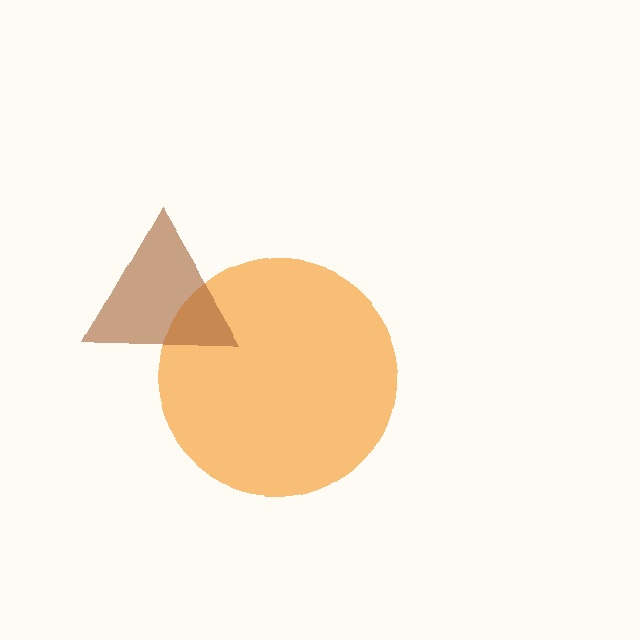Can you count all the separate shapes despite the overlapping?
Yes, there are 2 separate shapes.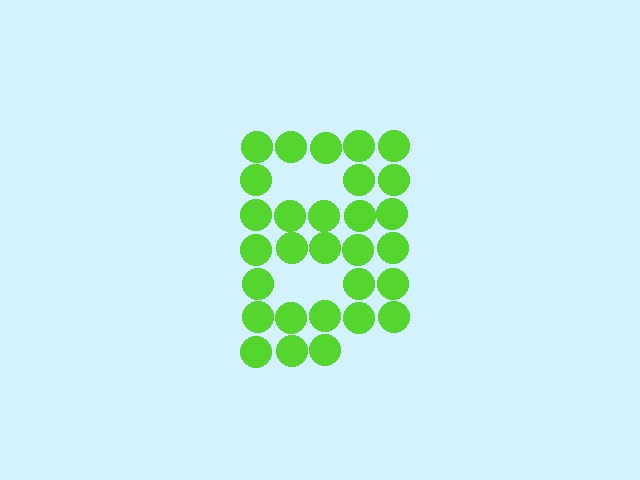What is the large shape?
The large shape is the letter B.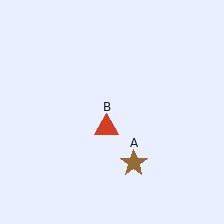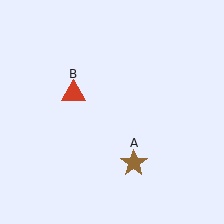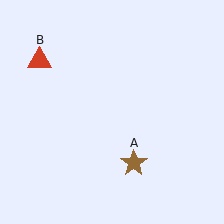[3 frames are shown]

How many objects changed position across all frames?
1 object changed position: red triangle (object B).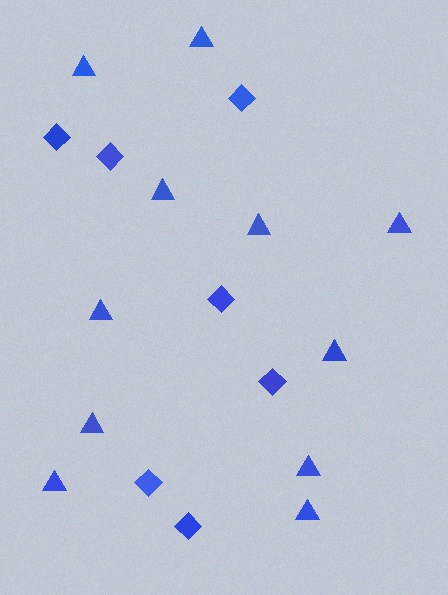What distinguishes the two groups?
There are 2 groups: one group of diamonds (7) and one group of triangles (11).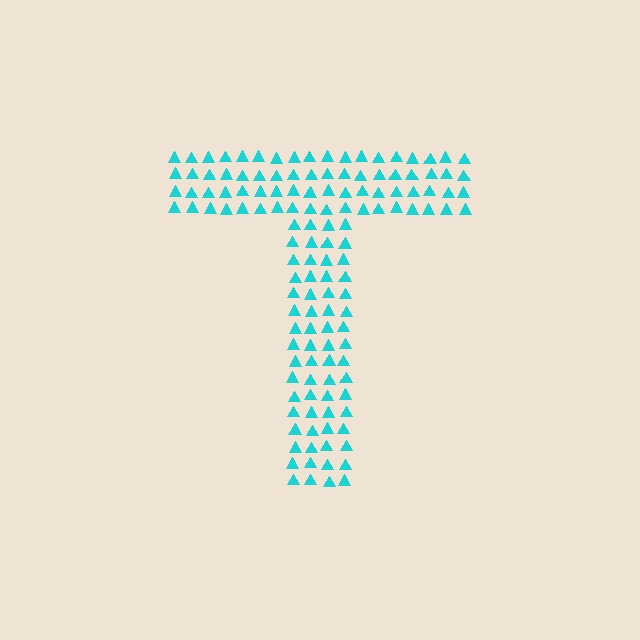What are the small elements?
The small elements are triangles.